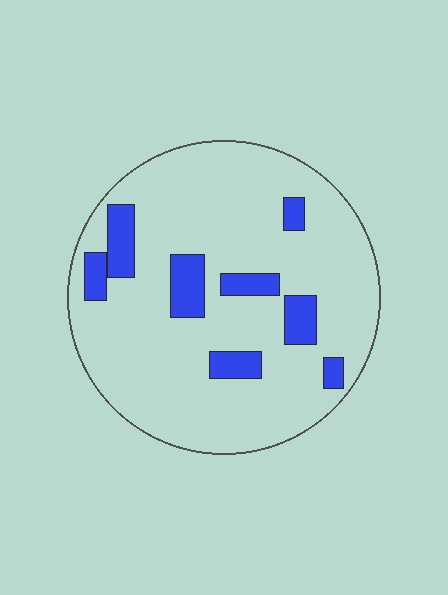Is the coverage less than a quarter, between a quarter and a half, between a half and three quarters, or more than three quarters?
Less than a quarter.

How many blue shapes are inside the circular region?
8.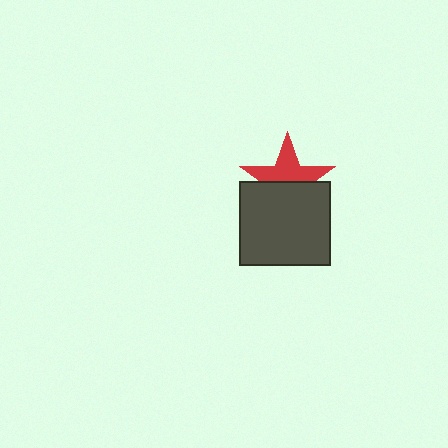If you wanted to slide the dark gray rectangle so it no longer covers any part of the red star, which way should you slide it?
Slide it down — that is the most direct way to separate the two shapes.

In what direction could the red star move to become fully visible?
The red star could move up. That would shift it out from behind the dark gray rectangle entirely.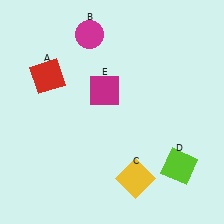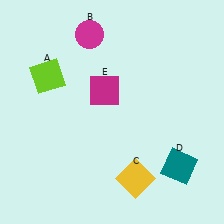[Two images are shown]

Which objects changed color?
A changed from red to lime. D changed from lime to teal.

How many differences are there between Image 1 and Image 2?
There are 2 differences between the two images.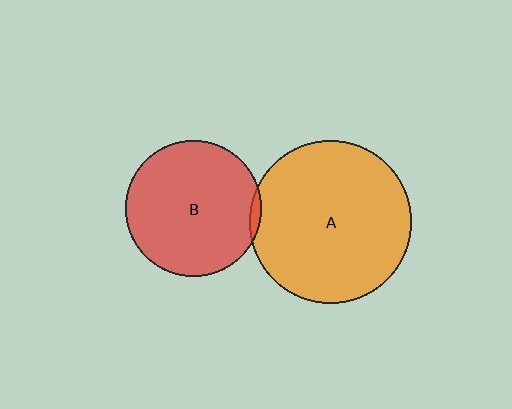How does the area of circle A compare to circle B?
Approximately 1.4 times.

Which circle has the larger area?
Circle A (orange).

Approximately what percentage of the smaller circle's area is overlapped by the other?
Approximately 5%.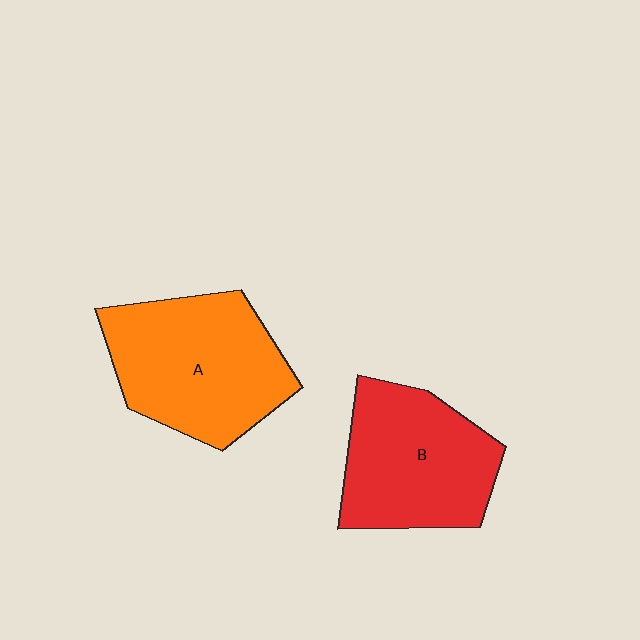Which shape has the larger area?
Shape A (orange).